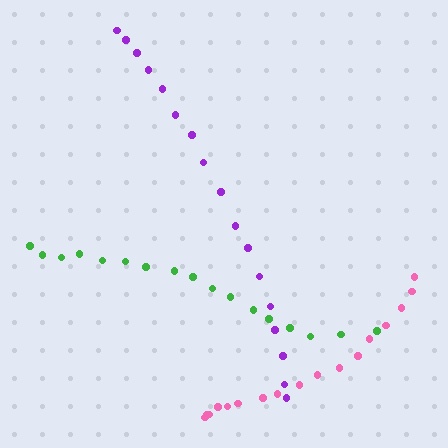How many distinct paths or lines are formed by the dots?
There are 3 distinct paths.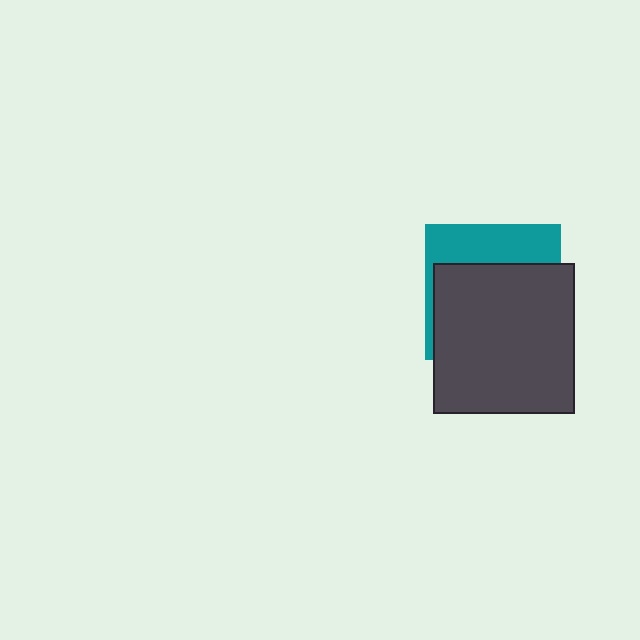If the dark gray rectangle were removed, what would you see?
You would see the complete teal square.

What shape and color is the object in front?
The object in front is a dark gray rectangle.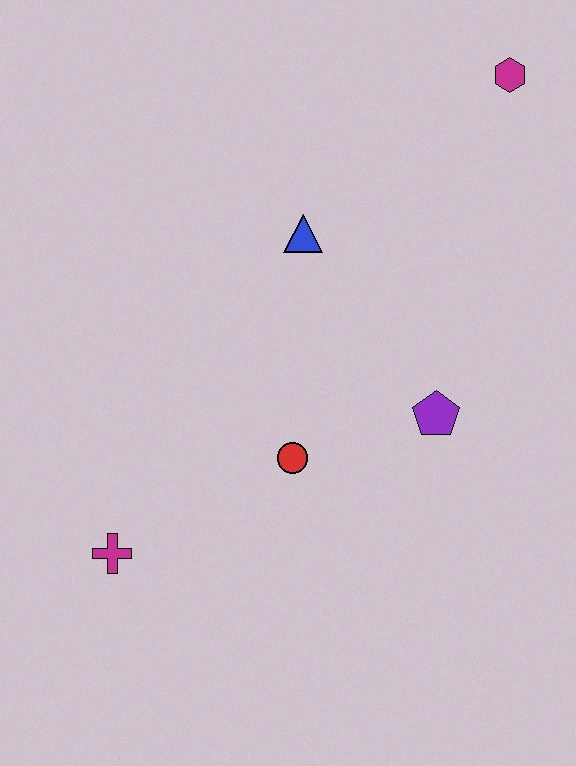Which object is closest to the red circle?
The purple pentagon is closest to the red circle.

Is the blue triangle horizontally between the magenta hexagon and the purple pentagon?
No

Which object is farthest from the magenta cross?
The magenta hexagon is farthest from the magenta cross.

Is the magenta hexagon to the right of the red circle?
Yes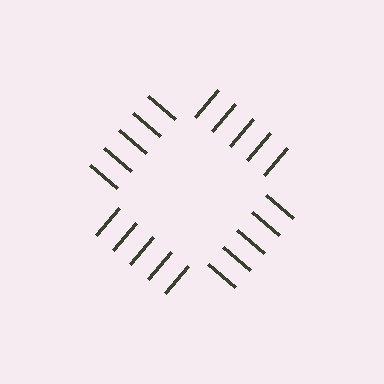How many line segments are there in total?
20 — 5 along each of the 4 edges.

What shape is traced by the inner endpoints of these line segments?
An illusory square — the line segments terminate on its edges but no continuous stroke is drawn.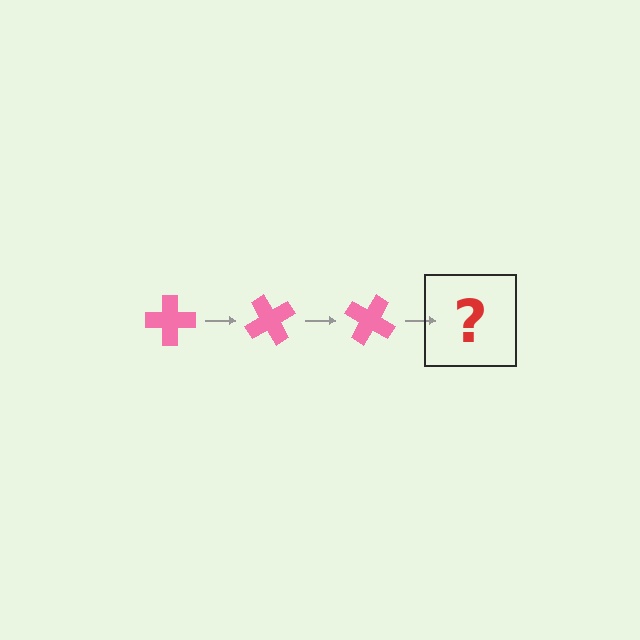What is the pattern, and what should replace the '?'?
The pattern is that the cross rotates 60 degrees each step. The '?' should be a pink cross rotated 180 degrees.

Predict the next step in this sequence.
The next step is a pink cross rotated 180 degrees.